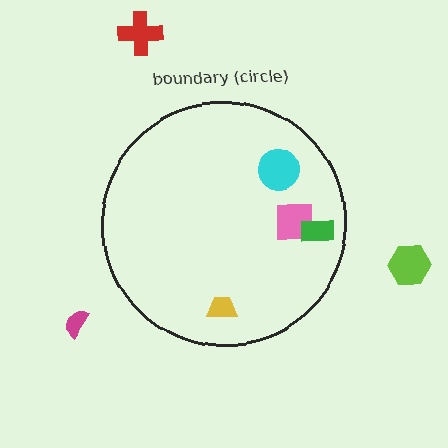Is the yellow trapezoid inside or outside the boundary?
Inside.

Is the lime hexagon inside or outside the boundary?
Outside.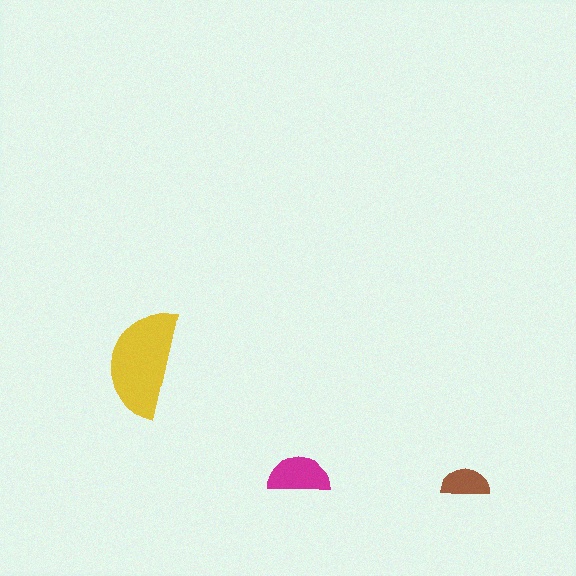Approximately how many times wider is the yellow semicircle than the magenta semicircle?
About 1.5 times wider.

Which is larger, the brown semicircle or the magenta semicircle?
The magenta one.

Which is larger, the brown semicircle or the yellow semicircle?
The yellow one.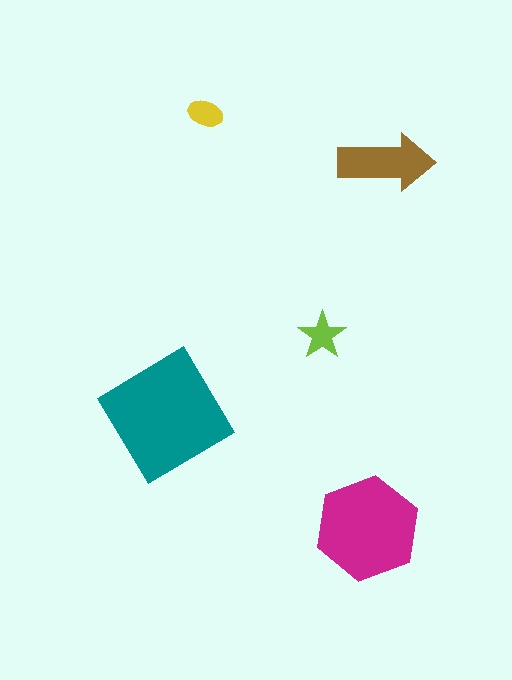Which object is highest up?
The yellow ellipse is topmost.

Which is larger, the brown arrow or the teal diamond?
The teal diamond.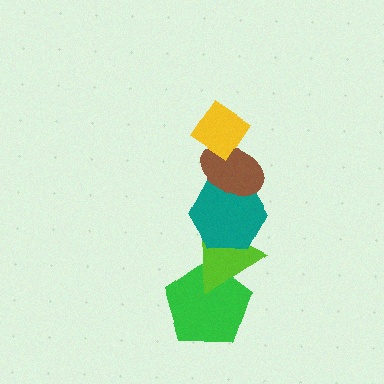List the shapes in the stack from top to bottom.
From top to bottom: the yellow diamond, the brown ellipse, the teal hexagon, the lime triangle, the green pentagon.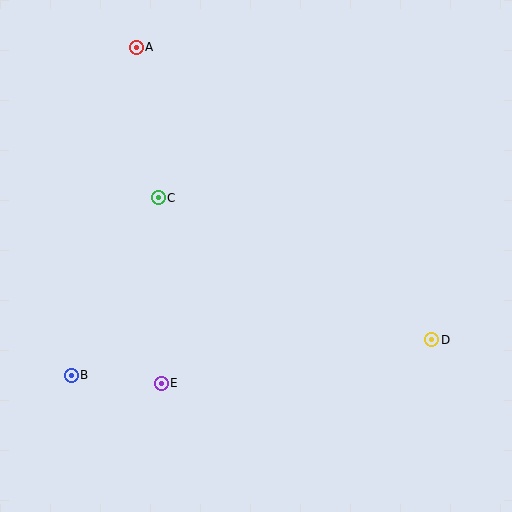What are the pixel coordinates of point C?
Point C is at (158, 198).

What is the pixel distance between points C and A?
The distance between C and A is 152 pixels.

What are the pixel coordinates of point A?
Point A is at (136, 47).